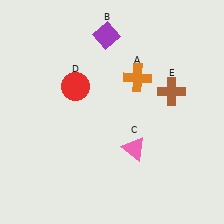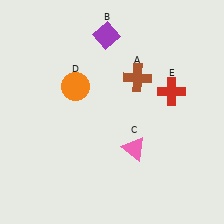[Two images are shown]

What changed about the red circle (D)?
In Image 1, D is red. In Image 2, it changed to orange.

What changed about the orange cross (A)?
In Image 1, A is orange. In Image 2, it changed to brown.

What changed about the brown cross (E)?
In Image 1, E is brown. In Image 2, it changed to red.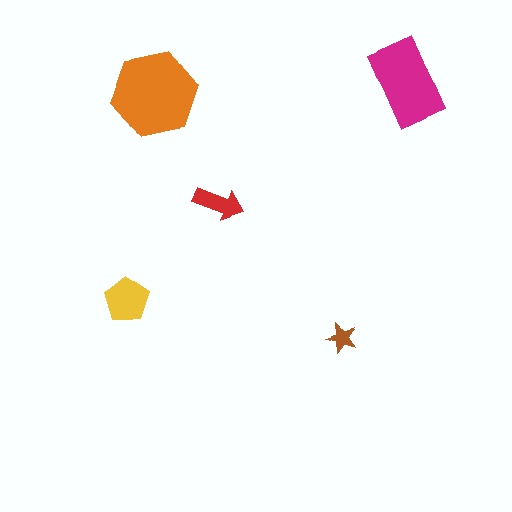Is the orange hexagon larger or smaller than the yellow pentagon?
Larger.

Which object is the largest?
The orange hexagon.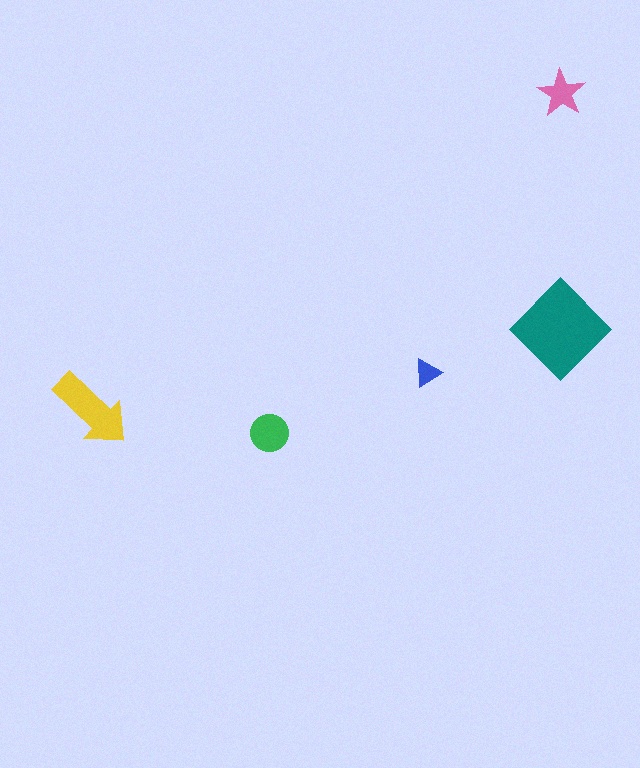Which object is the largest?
The teal diamond.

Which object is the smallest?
The blue triangle.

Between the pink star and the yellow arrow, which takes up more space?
The yellow arrow.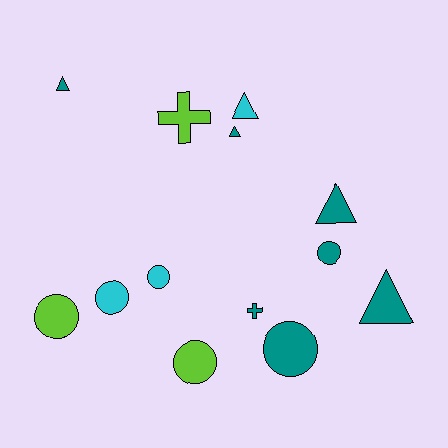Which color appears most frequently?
Teal, with 7 objects.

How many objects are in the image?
There are 13 objects.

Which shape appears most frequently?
Circle, with 6 objects.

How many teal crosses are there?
There is 1 teal cross.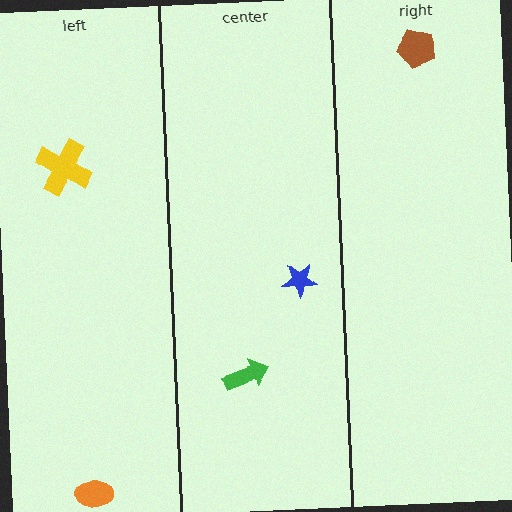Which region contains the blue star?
The center region.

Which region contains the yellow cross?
The left region.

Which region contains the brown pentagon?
The right region.